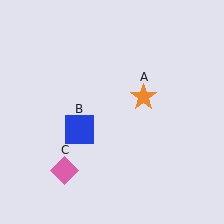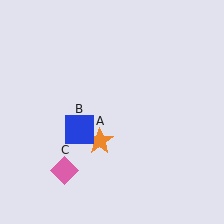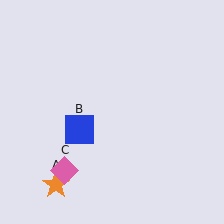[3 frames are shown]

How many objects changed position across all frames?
1 object changed position: orange star (object A).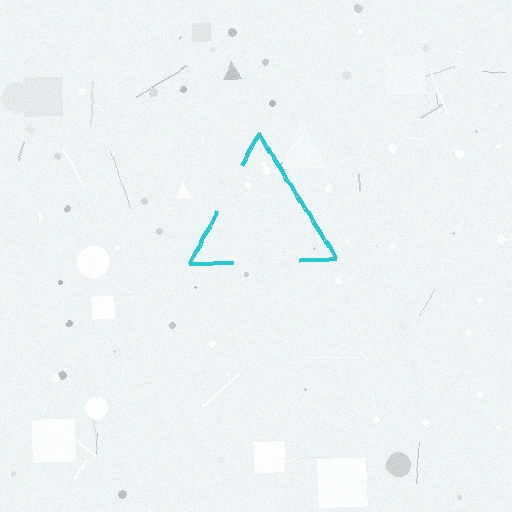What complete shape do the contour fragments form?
The contour fragments form a triangle.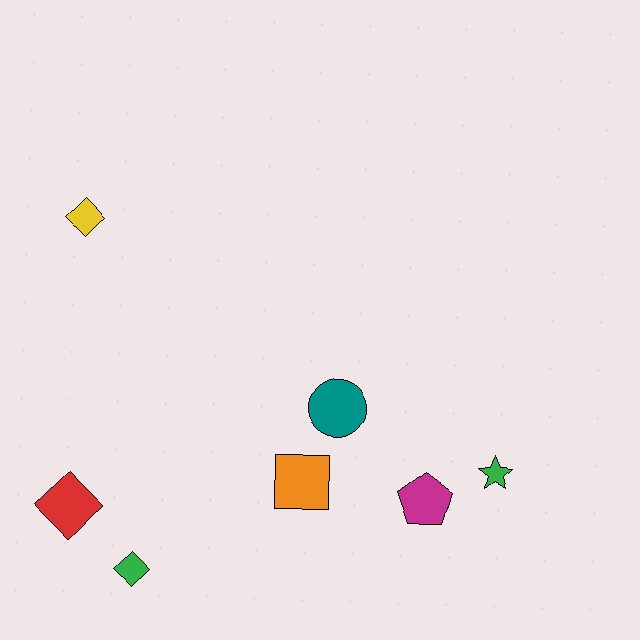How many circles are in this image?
There is 1 circle.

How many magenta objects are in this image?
There is 1 magenta object.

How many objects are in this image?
There are 7 objects.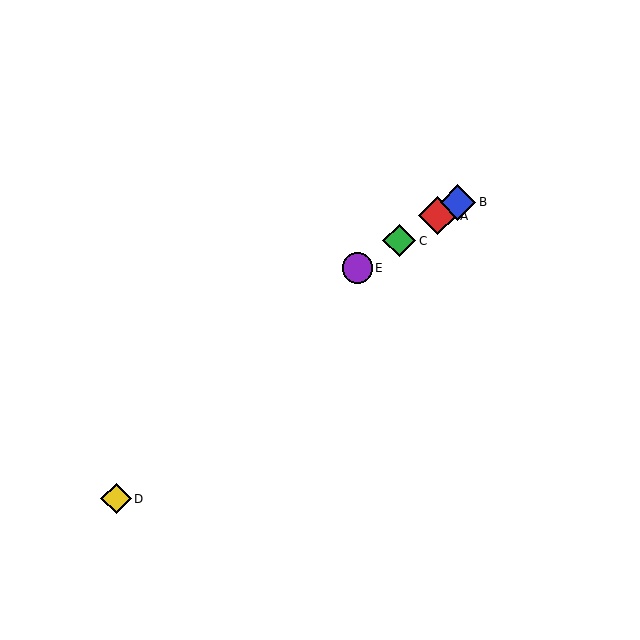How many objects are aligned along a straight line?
4 objects (A, B, C, E) are aligned along a straight line.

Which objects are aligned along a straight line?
Objects A, B, C, E are aligned along a straight line.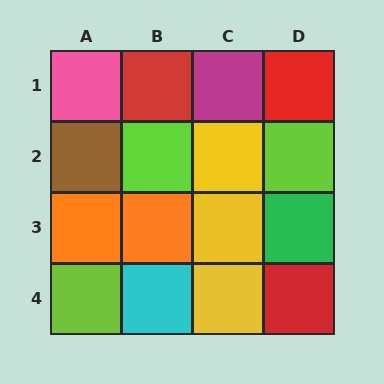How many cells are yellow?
3 cells are yellow.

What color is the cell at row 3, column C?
Yellow.